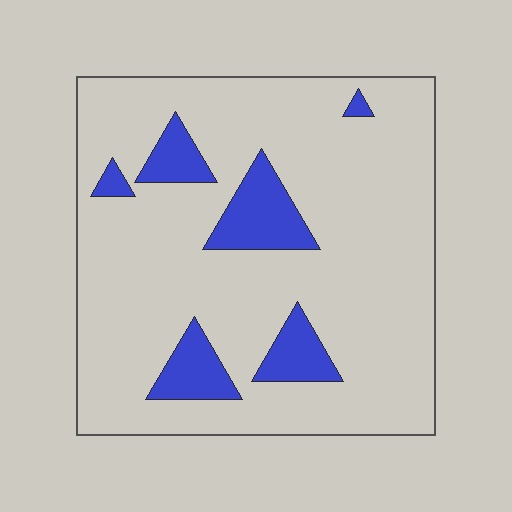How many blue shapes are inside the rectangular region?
6.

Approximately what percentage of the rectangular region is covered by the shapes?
Approximately 15%.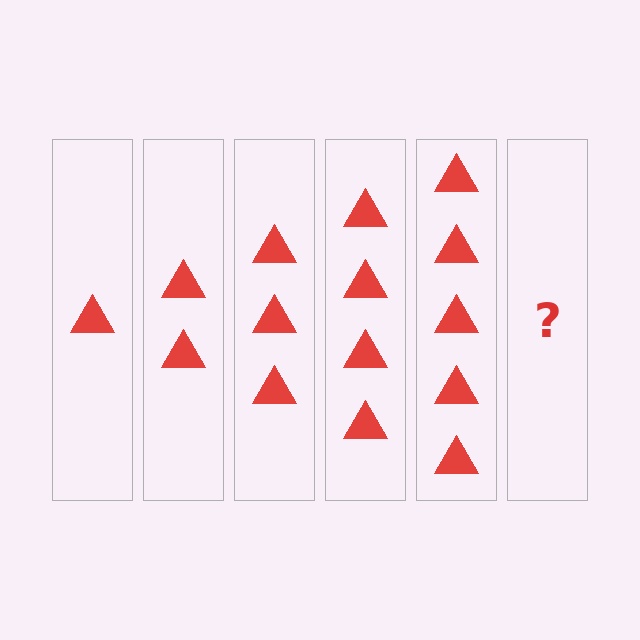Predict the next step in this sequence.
The next step is 6 triangles.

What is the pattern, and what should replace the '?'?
The pattern is that each step adds one more triangle. The '?' should be 6 triangles.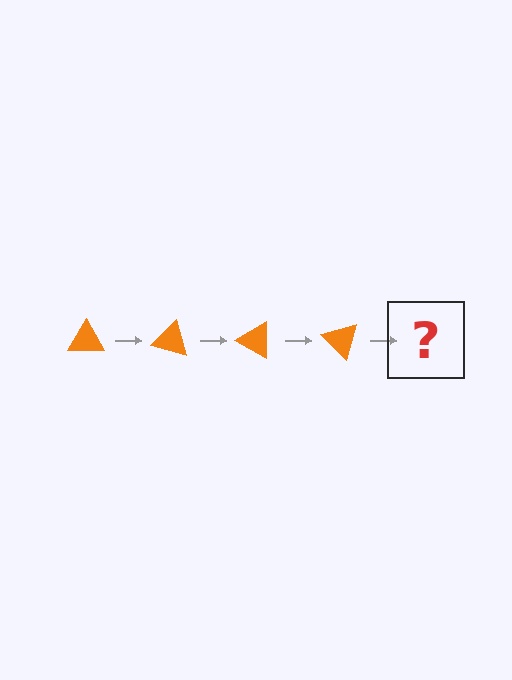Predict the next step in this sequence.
The next step is an orange triangle rotated 60 degrees.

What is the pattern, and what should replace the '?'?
The pattern is that the triangle rotates 15 degrees each step. The '?' should be an orange triangle rotated 60 degrees.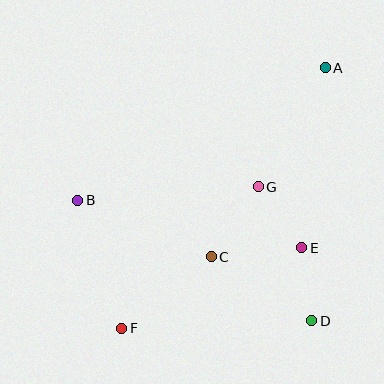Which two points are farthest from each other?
Points A and F are farthest from each other.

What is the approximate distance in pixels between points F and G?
The distance between F and G is approximately 197 pixels.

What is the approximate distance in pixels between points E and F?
The distance between E and F is approximately 197 pixels.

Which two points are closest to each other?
Points D and E are closest to each other.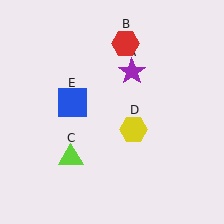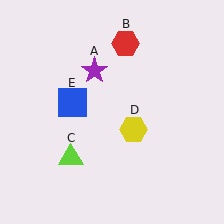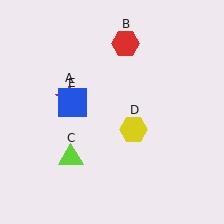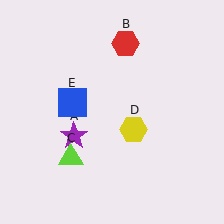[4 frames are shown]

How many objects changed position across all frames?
1 object changed position: purple star (object A).